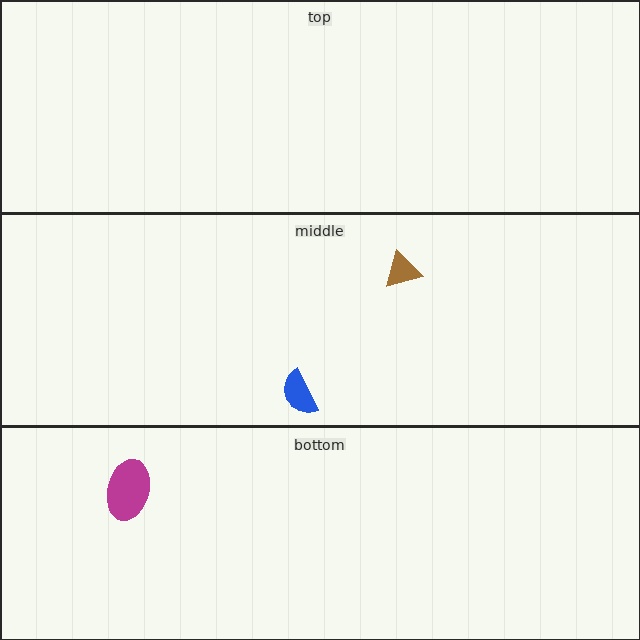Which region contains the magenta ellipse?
The bottom region.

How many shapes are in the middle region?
2.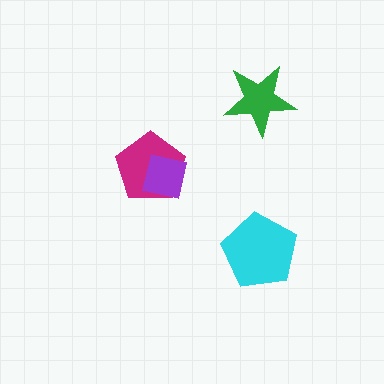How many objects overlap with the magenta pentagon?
1 object overlaps with the magenta pentagon.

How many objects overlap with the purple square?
1 object overlaps with the purple square.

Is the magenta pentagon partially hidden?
Yes, it is partially covered by another shape.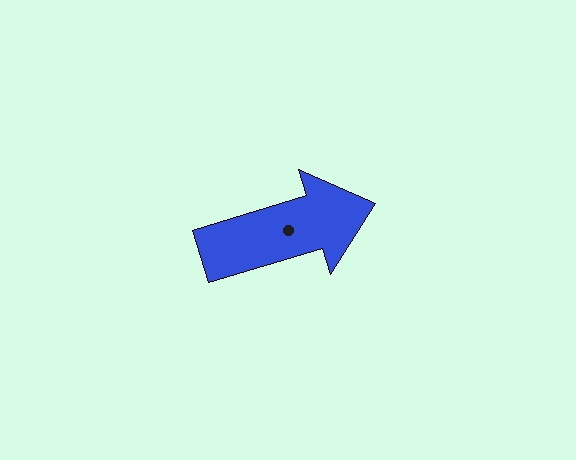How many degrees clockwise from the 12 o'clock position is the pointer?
Approximately 73 degrees.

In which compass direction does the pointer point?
East.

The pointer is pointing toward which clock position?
Roughly 2 o'clock.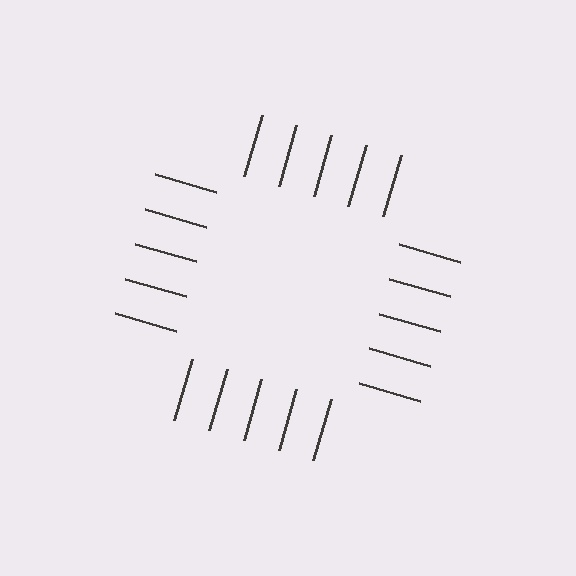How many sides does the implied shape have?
4 sides — the line-ends trace a square.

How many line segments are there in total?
20 — 5 along each of the 4 edges.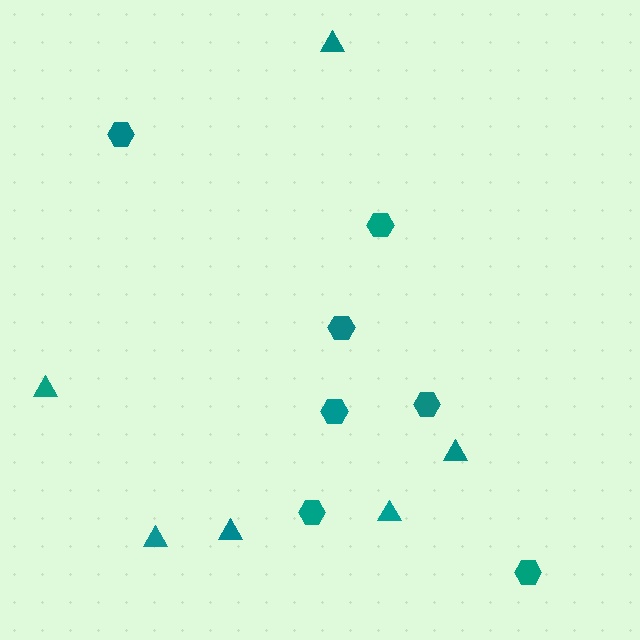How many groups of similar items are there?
There are 2 groups: one group of hexagons (7) and one group of triangles (6).